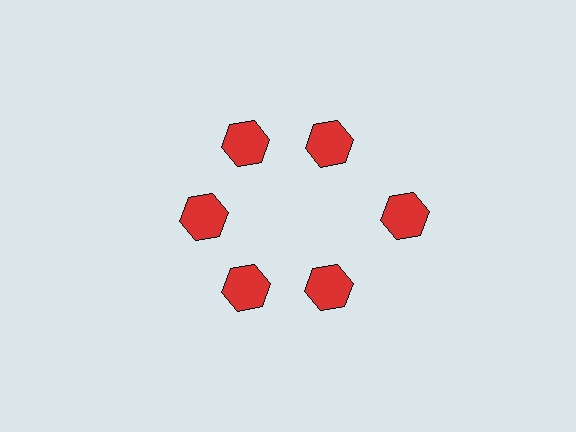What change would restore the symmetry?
The symmetry would be restored by moving it inward, back onto the ring so that all 6 hexagons sit at equal angles and equal distance from the center.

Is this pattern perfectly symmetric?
No. The 6 red hexagons are arranged in a ring, but one element near the 3 o'clock position is pushed outward from the center, breaking the 6-fold rotational symmetry.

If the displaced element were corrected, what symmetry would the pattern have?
It would have 6-fold rotational symmetry — the pattern would map onto itself every 60 degrees.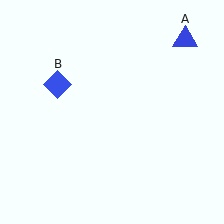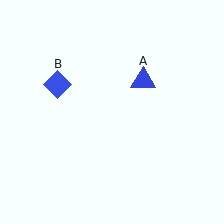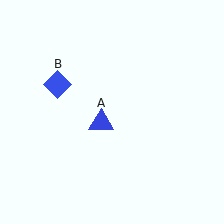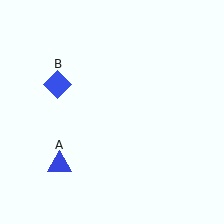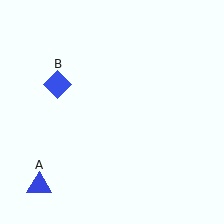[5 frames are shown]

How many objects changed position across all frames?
1 object changed position: blue triangle (object A).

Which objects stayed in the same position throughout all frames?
Blue diamond (object B) remained stationary.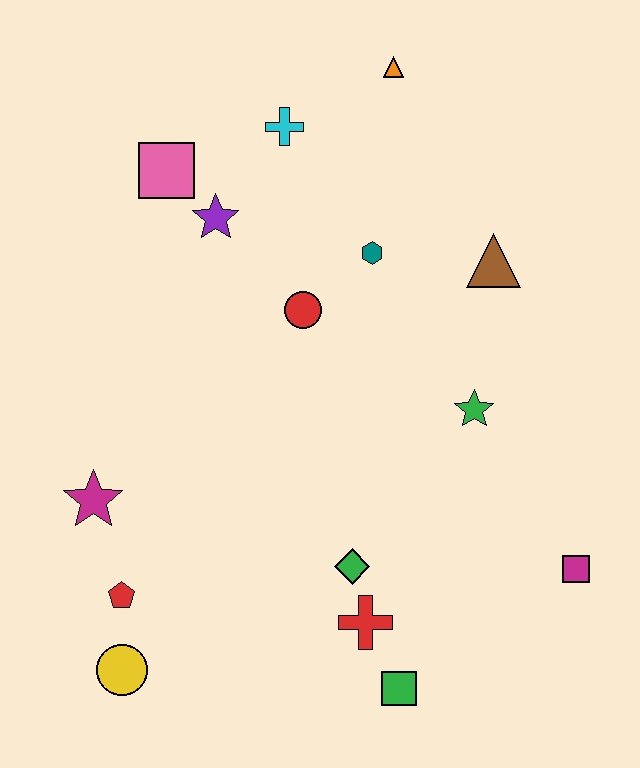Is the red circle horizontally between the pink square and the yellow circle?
No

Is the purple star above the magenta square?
Yes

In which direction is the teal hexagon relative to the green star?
The teal hexagon is above the green star.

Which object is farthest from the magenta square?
The pink square is farthest from the magenta square.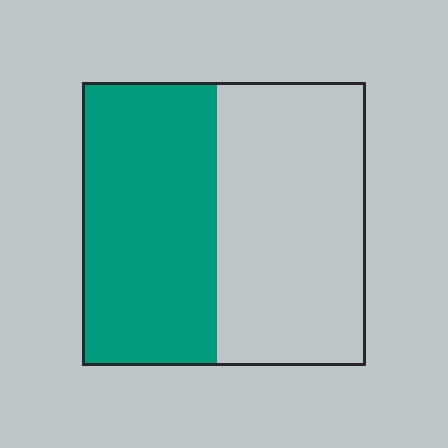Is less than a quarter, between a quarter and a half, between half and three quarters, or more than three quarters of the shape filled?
Between a quarter and a half.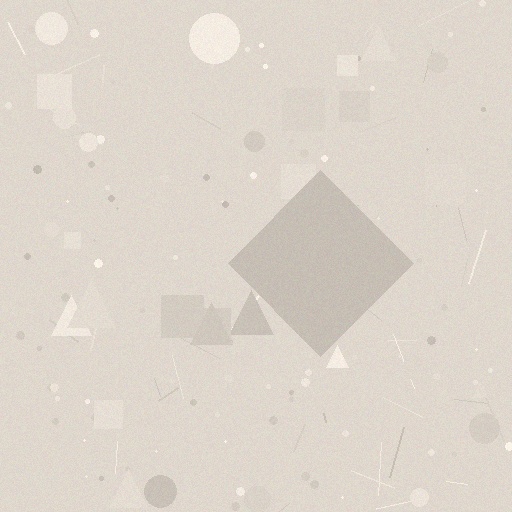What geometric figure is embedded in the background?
A diamond is embedded in the background.